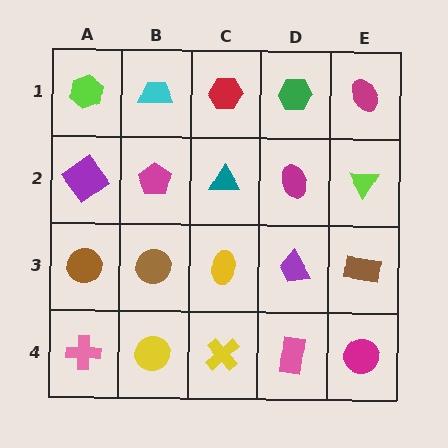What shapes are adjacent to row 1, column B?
A magenta pentagon (row 2, column B), a lime hexagon (row 1, column A), a red hexagon (row 1, column C).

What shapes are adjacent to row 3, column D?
A magenta ellipse (row 2, column D), a pink rectangle (row 4, column D), a yellow ellipse (row 3, column C), a brown rectangle (row 3, column E).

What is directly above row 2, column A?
A lime hexagon.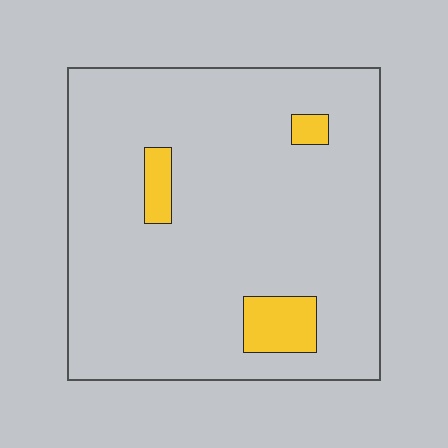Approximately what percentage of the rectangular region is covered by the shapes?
Approximately 10%.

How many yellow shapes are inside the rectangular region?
3.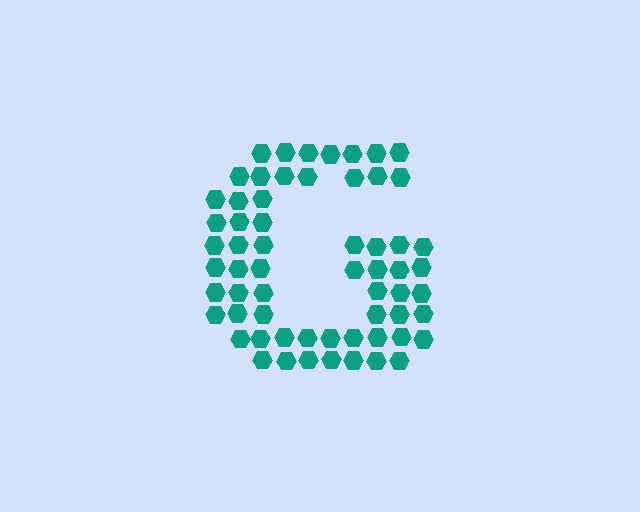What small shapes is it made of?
It is made of small hexagons.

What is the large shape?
The large shape is the letter G.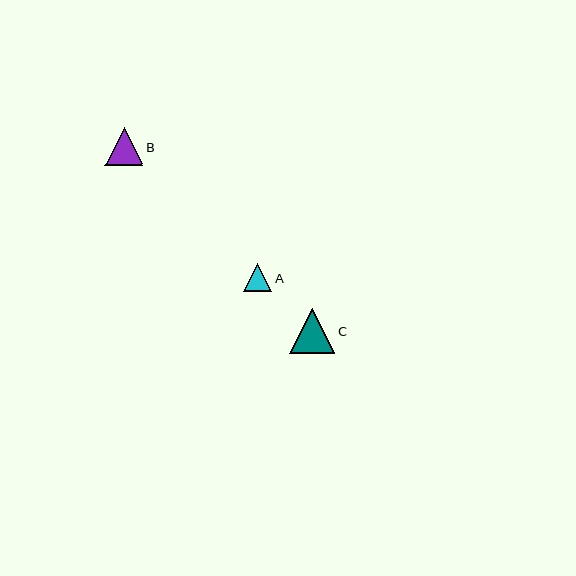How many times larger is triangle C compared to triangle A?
Triangle C is approximately 1.6 times the size of triangle A.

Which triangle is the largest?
Triangle C is the largest with a size of approximately 45 pixels.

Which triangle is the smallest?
Triangle A is the smallest with a size of approximately 28 pixels.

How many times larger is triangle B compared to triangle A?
Triangle B is approximately 1.3 times the size of triangle A.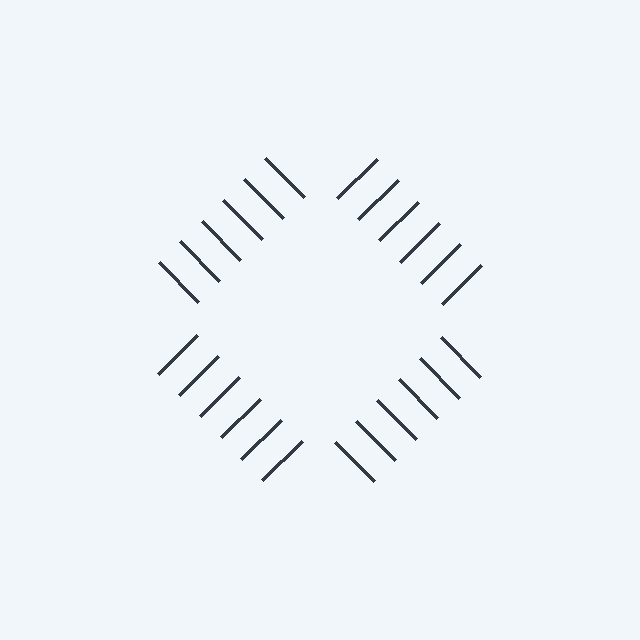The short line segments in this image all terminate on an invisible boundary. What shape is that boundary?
An illusory square — the line segments terminate on its edges but no continuous stroke is drawn.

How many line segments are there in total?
24 — 6 along each of the 4 edges.